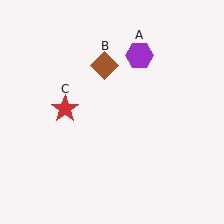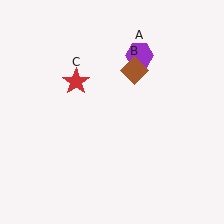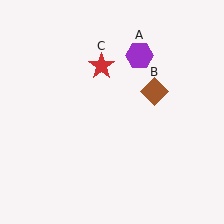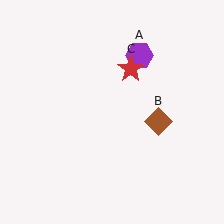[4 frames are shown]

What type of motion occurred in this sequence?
The brown diamond (object B), red star (object C) rotated clockwise around the center of the scene.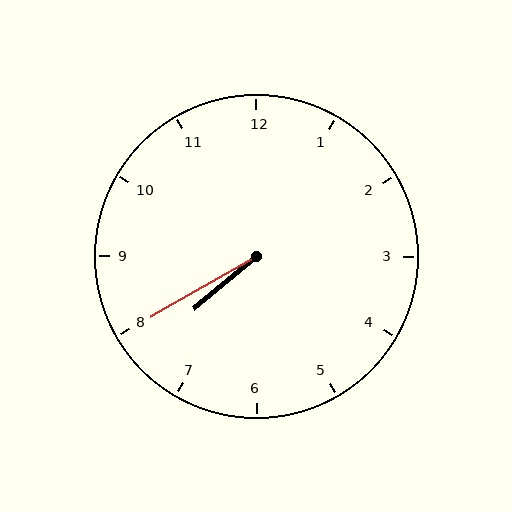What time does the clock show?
7:40.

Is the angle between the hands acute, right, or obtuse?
It is acute.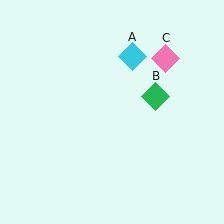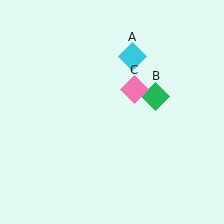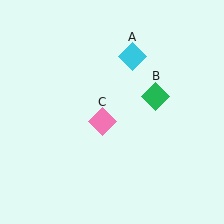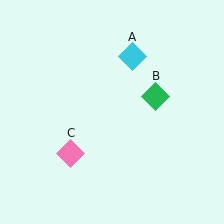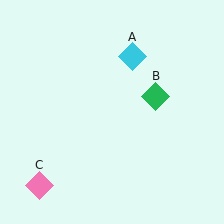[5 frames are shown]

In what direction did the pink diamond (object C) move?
The pink diamond (object C) moved down and to the left.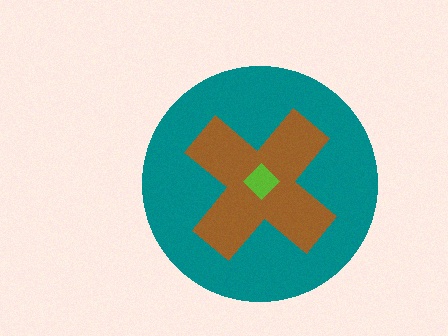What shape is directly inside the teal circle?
The brown cross.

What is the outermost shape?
The teal circle.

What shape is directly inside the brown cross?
The lime diamond.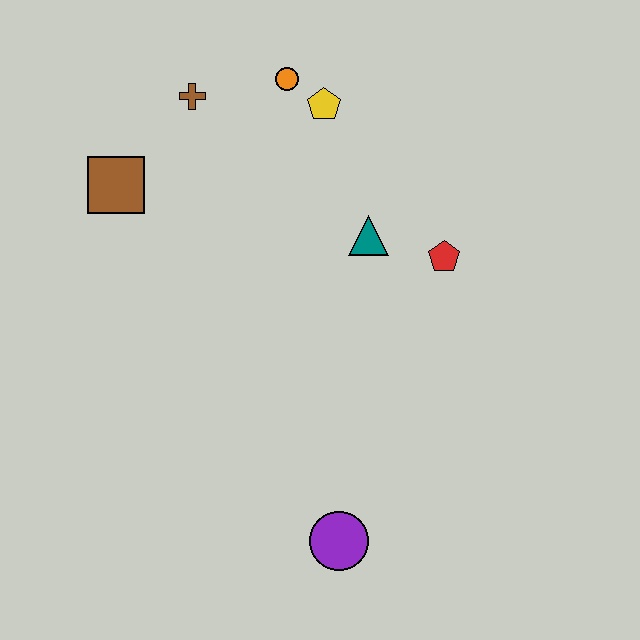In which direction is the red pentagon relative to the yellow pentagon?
The red pentagon is below the yellow pentagon.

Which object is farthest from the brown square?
The purple circle is farthest from the brown square.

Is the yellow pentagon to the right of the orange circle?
Yes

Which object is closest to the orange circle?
The yellow pentagon is closest to the orange circle.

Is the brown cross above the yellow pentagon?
Yes